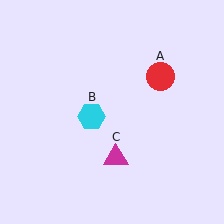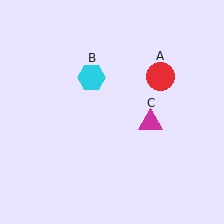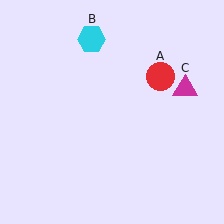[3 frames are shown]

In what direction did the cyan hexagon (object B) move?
The cyan hexagon (object B) moved up.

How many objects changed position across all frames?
2 objects changed position: cyan hexagon (object B), magenta triangle (object C).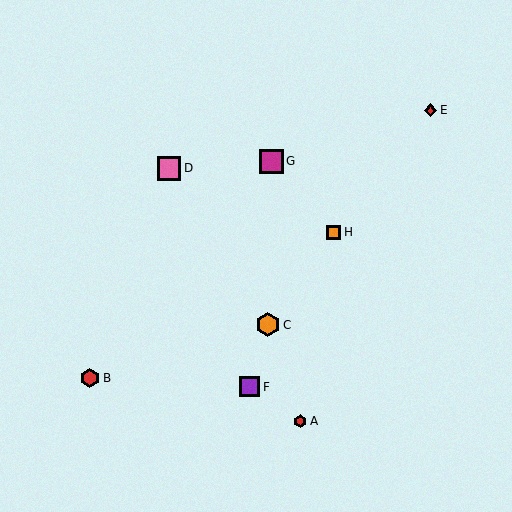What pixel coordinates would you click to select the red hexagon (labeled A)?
Click at (300, 421) to select the red hexagon A.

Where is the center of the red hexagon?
The center of the red hexagon is at (300, 421).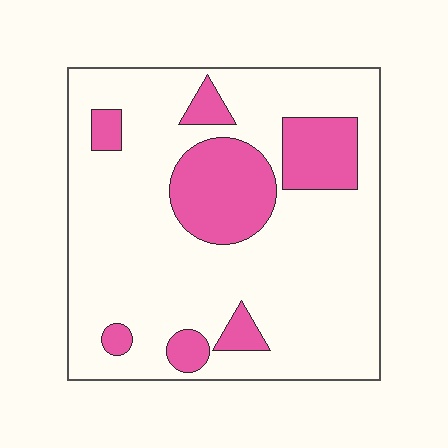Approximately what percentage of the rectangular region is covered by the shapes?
Approximately 20%.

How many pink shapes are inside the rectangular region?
7.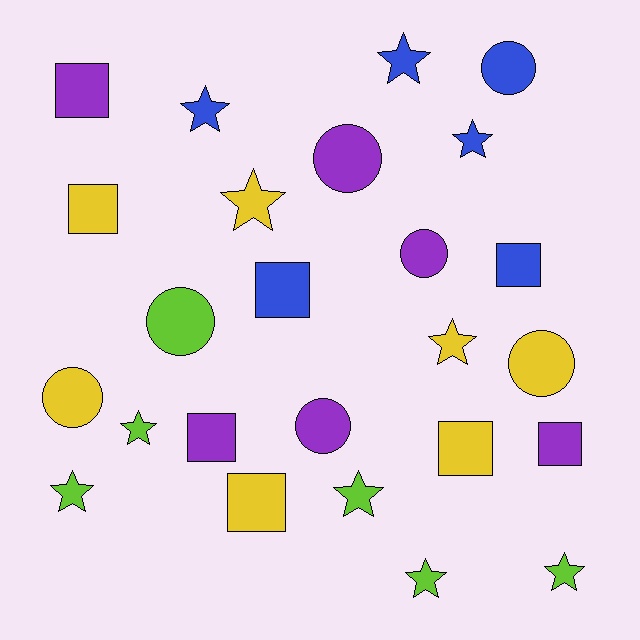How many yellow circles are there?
There are 2 yellow circles.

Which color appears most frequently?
Yellow, with 7 objects.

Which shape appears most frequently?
Star, with 10 objects.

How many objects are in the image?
There are 25 objects.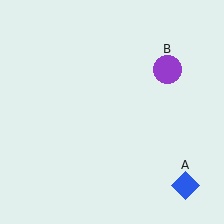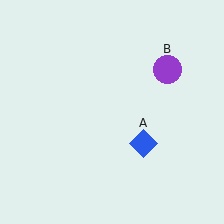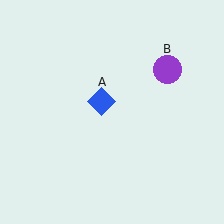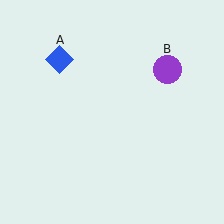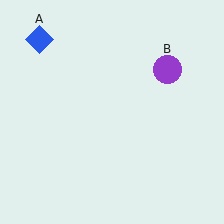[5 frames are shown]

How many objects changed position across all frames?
1 object changed position: blue diamond (object A).